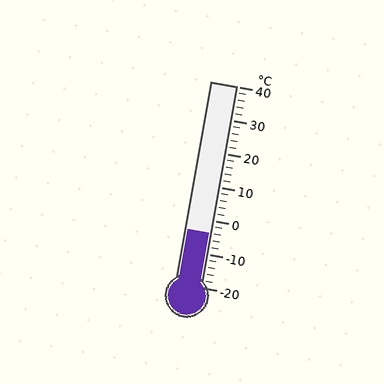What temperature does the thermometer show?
The thermometer shows approximately -4°C.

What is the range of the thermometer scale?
The thermometer scale ranges from -20°C to 40°C.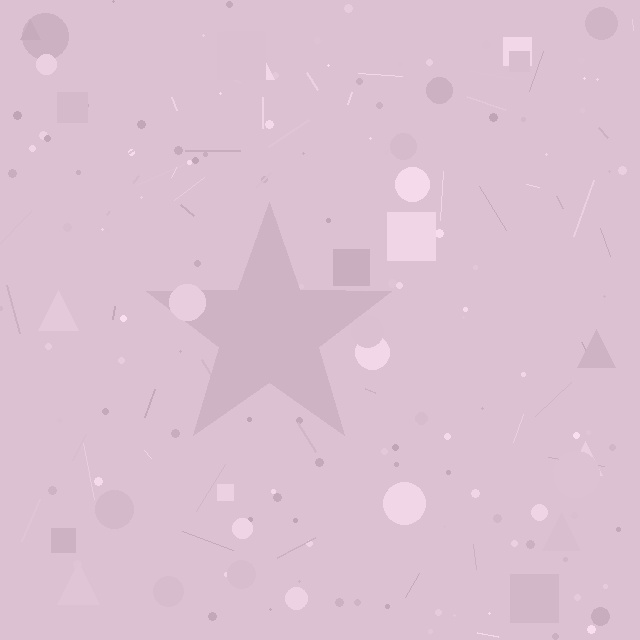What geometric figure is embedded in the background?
A star is embedded in the background.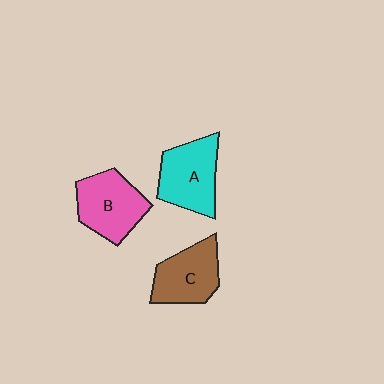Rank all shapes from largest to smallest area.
From largest to smallest: A (cyan), B (pink), C (brown).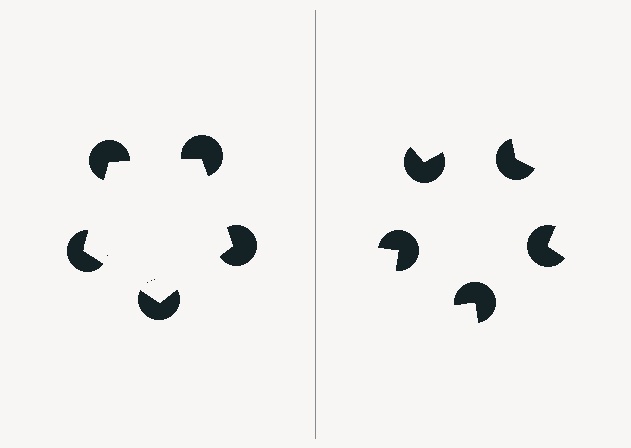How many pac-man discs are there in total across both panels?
10 — 5 on each side.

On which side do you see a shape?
An illusory pentagon appears on the left side. On the right side the wedge cuts are rotated, so no coherent shape forms.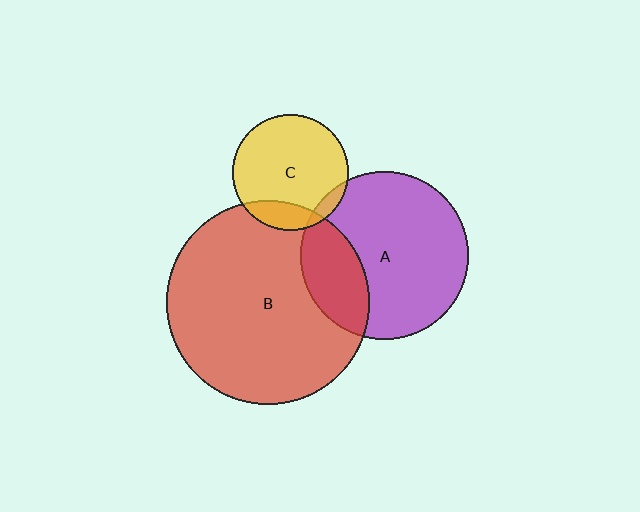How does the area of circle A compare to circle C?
Approximately 2.1 times.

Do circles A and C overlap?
Yes.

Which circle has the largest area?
Circle B (red).